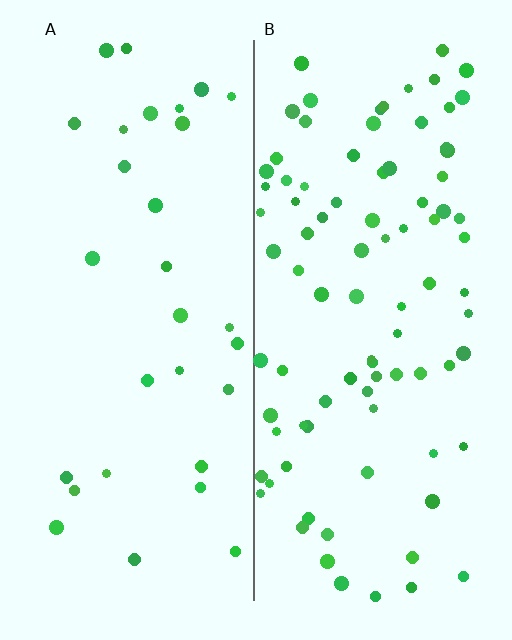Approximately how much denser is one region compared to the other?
Approximately 3.0× — region B over region A.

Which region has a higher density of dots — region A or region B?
B (the right).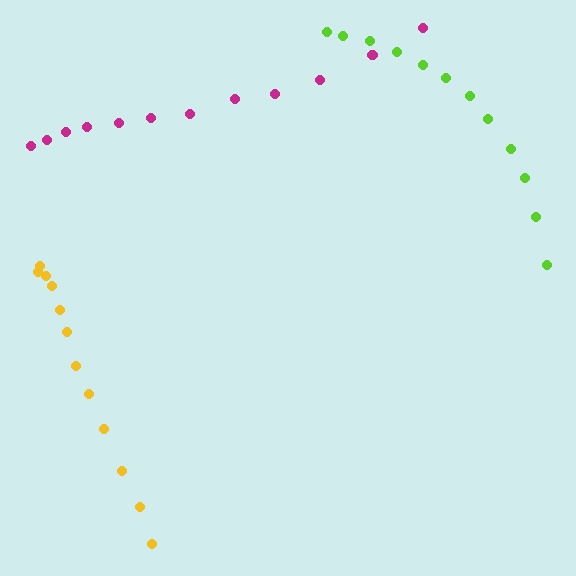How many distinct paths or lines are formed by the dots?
There are 3 distinct paths.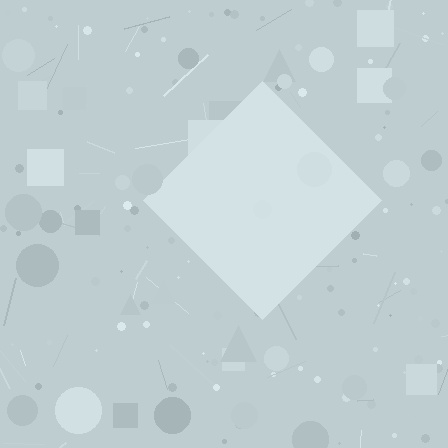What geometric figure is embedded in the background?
A diamond is embedded in the background.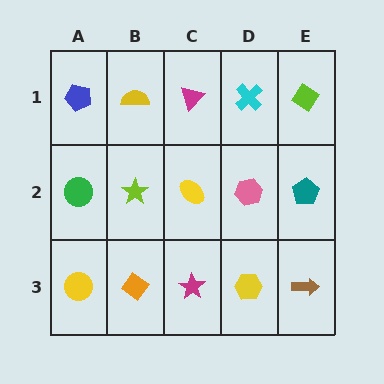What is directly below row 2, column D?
A yellow hexagon.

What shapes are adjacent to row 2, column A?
A blue pentagon (row 1, column A), a yellow circle (row 3, column A), a lime star (row 2, column B).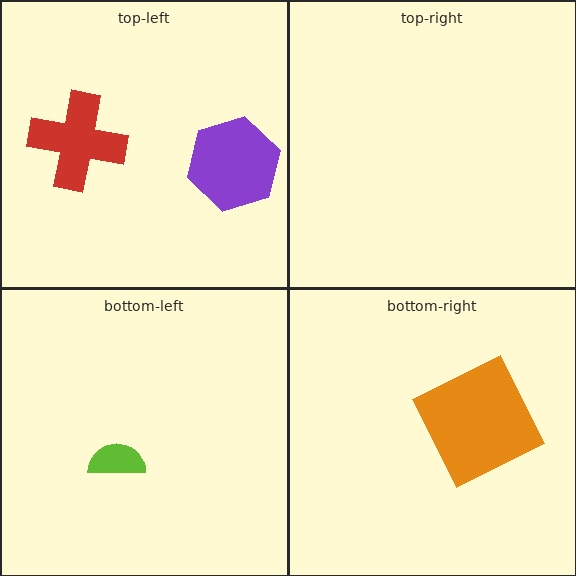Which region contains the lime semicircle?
The bottom-left region.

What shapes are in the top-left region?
The red cross, the purple hexagon.